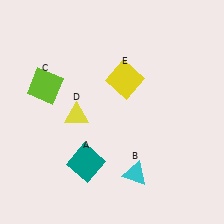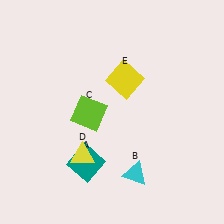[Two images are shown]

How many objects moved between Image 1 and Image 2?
2 objects moved between the two images.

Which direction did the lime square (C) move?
The lime square (C) moved right.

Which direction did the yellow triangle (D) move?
The yellow triangle (D) moved down.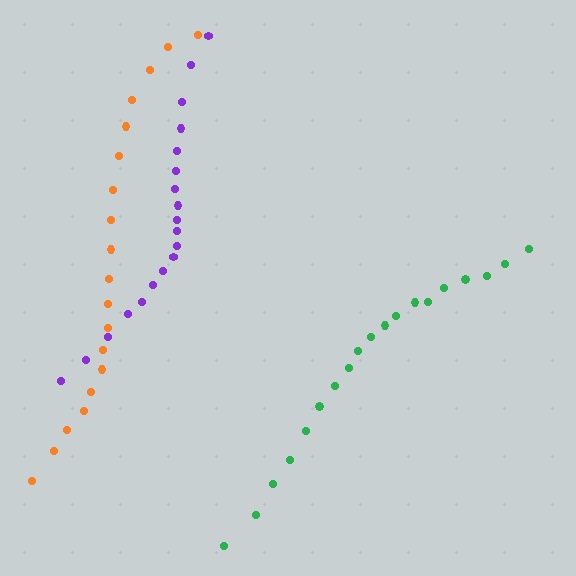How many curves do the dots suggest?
There are 3 distinct paths.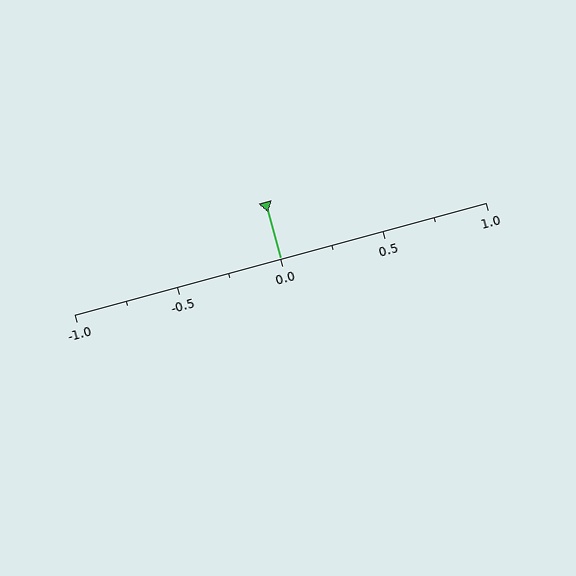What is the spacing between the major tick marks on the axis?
The major ticks are spaced 0.5 apart.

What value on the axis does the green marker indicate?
The marker indicates approximately 0.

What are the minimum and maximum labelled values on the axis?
The axis runs from -1.0 to 1.0.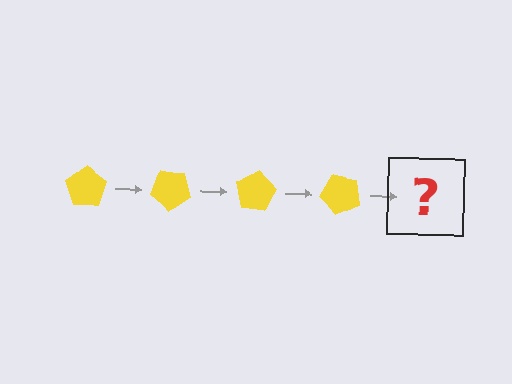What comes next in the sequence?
The next element should be a yellow pentagon rotated 160 degrees.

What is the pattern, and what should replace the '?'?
The pattern is that the pentagon rotates 40 degrees each step. The '?' should be a yellow pentagon rotated 160 degrees.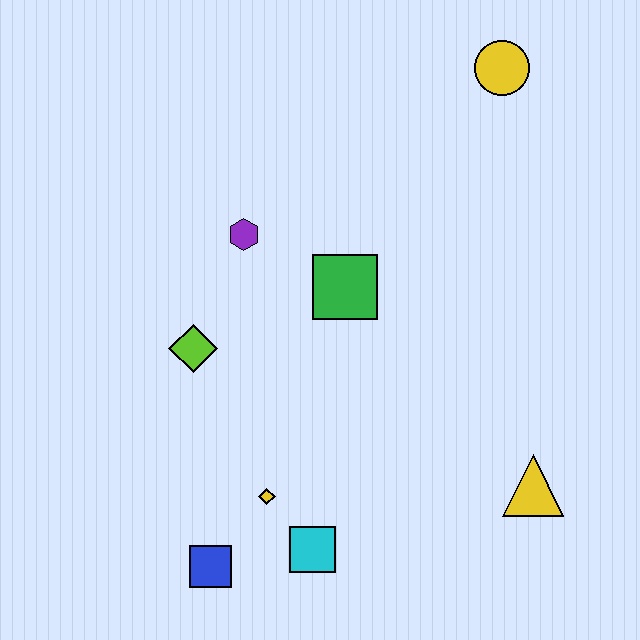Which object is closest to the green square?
The purple hexagon is closest to the green square.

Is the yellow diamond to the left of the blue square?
No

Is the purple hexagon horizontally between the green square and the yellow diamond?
No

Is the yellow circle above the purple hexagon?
Yes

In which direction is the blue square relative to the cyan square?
The blue square is to the left of the cyan square.